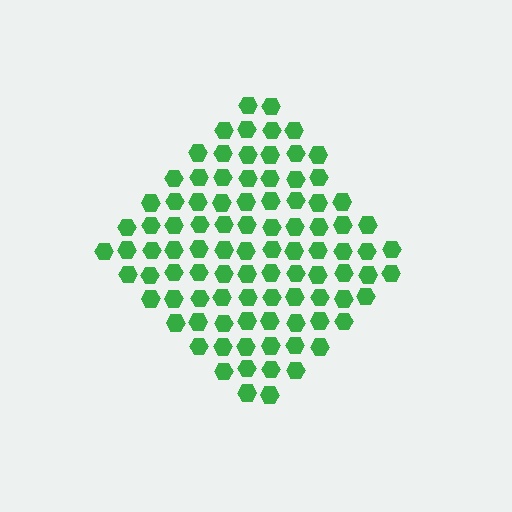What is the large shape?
The large shape is a diamond.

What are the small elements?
The small elements are hexagons.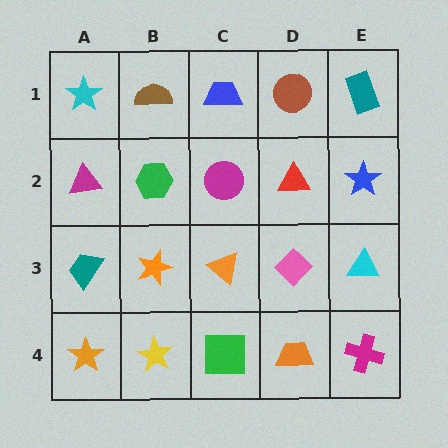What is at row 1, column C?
A blue trapezoid.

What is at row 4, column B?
A yellow star.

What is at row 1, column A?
A cyan star.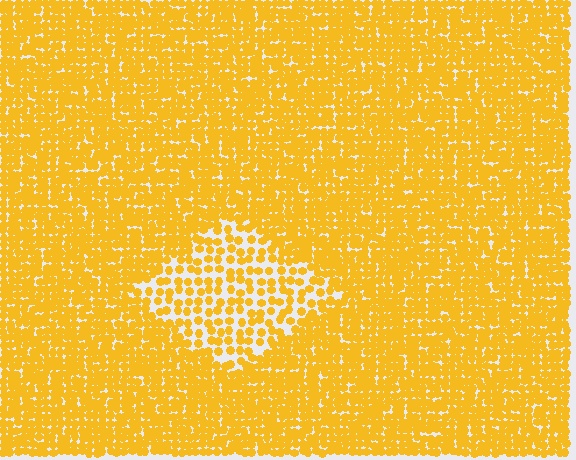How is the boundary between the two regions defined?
The boundary is defined by a change in element density (approximately 2.1x ratio). All elements are the same color, size, and shape.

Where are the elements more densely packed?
The elements are more densely packed outside the diamond boundary.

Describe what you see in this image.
The image contains small yellow elements arranged at two different densities. A diamond-shaped region is visible where the elements are less densely packed than the surrounding area.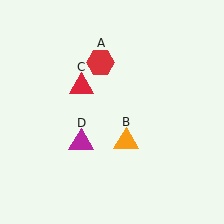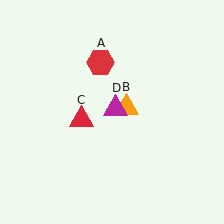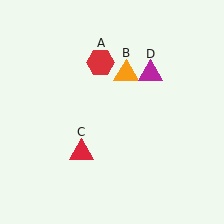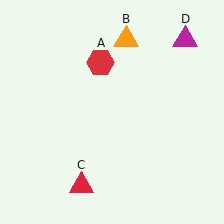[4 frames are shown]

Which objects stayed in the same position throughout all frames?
Red hexagon (object A) remained stationary.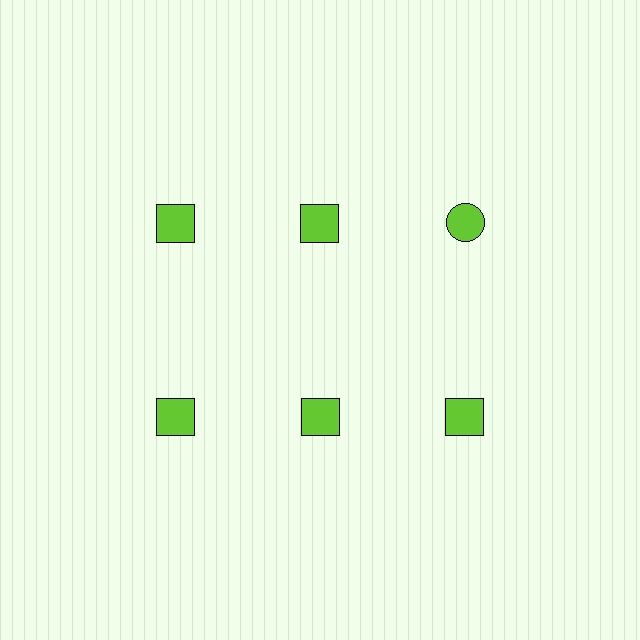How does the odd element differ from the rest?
It has a different shape: circle instead of square.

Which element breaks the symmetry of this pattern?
The lime circle in the top row, center column breaks the symmetry. All other shapes are lime squares.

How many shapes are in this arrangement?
There are 6 shapes arranged in a grid pattern.